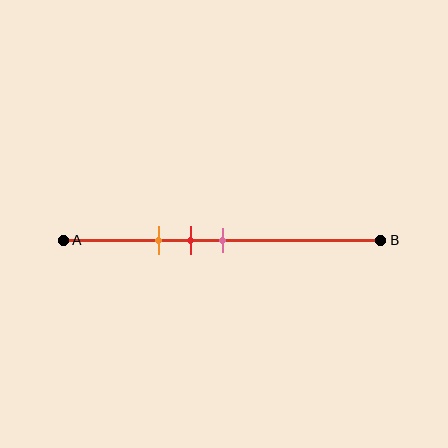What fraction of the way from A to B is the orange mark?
The orange mark is approximately 30% (0.3) of the way from A to B.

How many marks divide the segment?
There are 3 marks dividing the segment.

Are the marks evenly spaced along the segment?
Yes, the marks are approximately evenly spaced.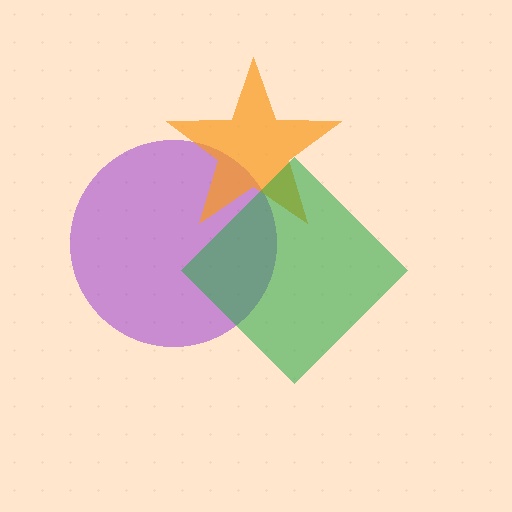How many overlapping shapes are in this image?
There are 3 overlapping shapes in the image.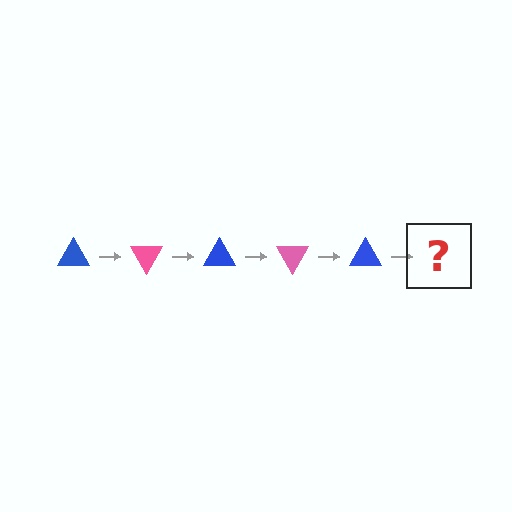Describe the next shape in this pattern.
It should be a pink triangle, rotated 300 degrees from the start.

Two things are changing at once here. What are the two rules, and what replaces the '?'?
The two rules are that it rotates 60 degrees each step and the color cycles through blue and pink. The '?' should be a pink triangle, rotated 300 degrees from the start.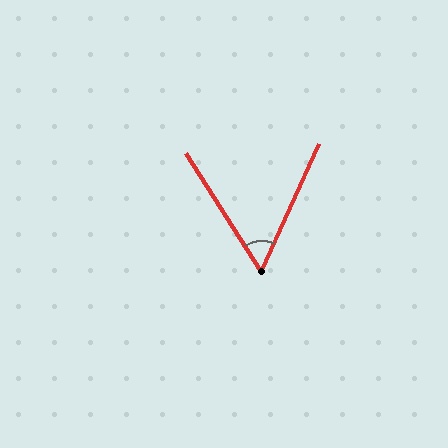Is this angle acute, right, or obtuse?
It is acute.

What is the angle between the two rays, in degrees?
Approximately 57 degrees.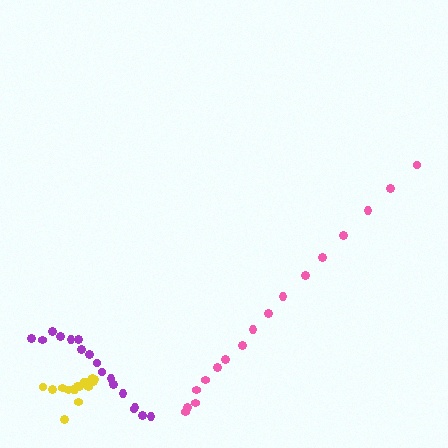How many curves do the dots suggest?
There are 3 distinct paths.